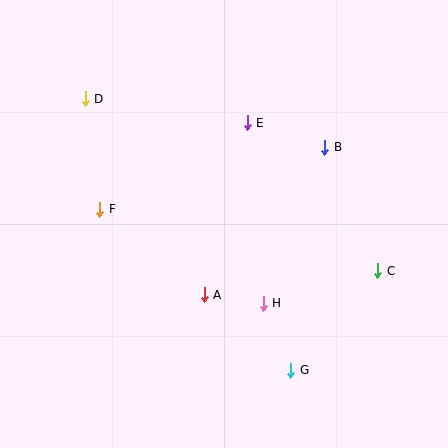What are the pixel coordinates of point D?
Point D is at (85, 99).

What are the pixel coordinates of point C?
Point C is at (378, 271).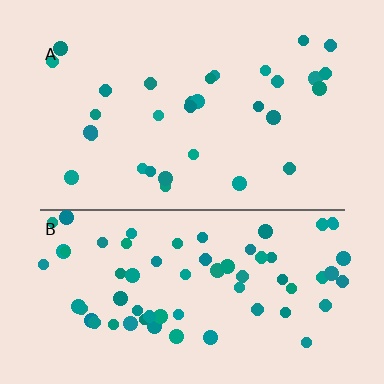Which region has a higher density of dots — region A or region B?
B (the bottom).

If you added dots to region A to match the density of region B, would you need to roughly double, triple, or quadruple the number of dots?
Approximately double.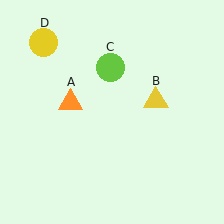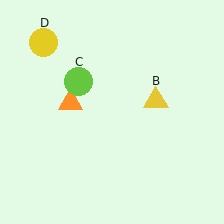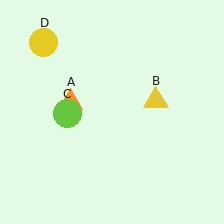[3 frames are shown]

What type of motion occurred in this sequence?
The lime circle (object C) rotated counterclockwise around the center of the scene.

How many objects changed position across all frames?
1 object changed position: lime circle (object C).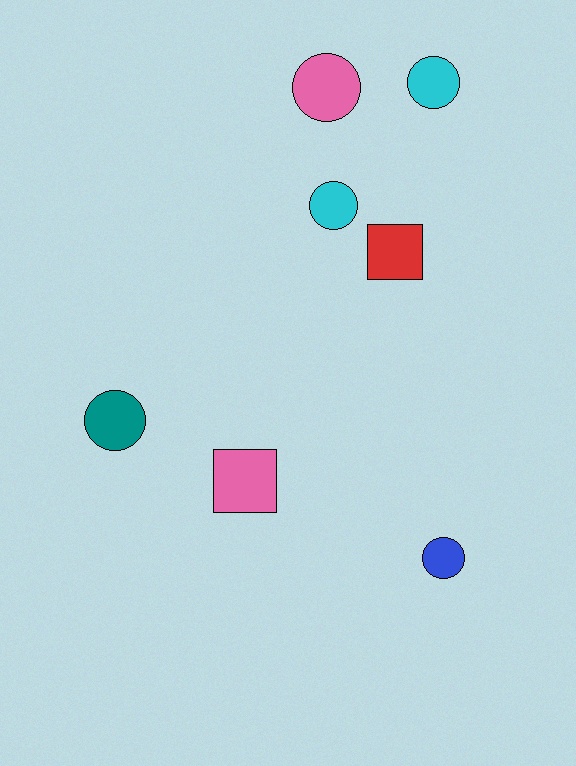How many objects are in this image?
There are 7 objects.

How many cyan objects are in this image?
There are 2 cyan objects.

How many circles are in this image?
There are 5 circles.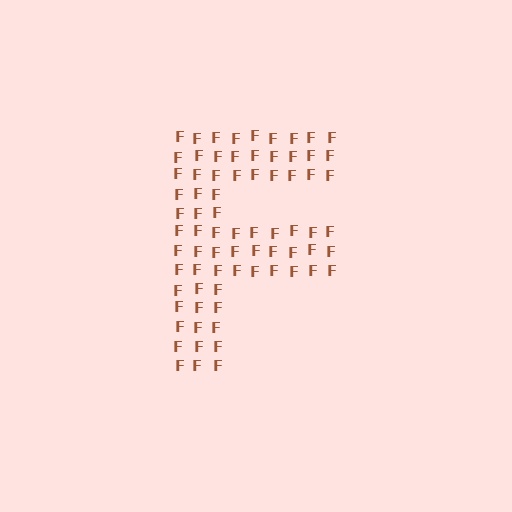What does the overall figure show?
The overall figure shows the letter F.